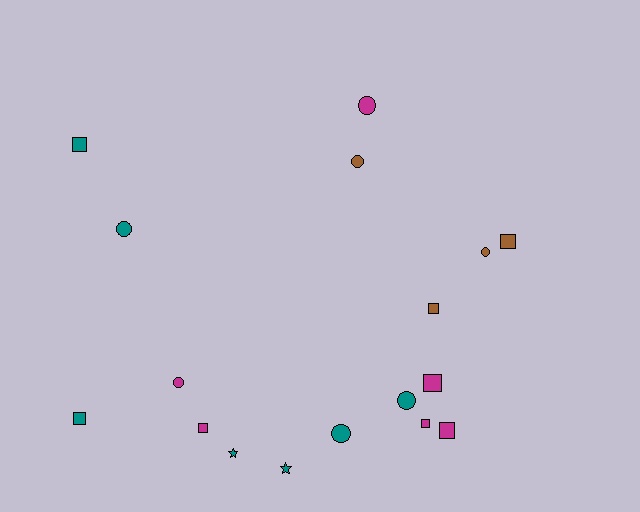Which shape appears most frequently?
Square, with 8 objects.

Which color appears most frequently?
Teal, with 7 objects.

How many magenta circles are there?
There are 2 magenta circles.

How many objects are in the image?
There are 17 objects.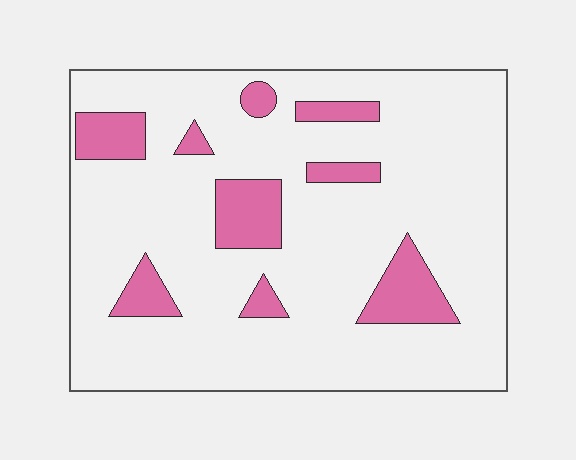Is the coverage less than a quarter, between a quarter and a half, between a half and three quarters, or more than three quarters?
Less than a quarter.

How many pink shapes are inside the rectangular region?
9.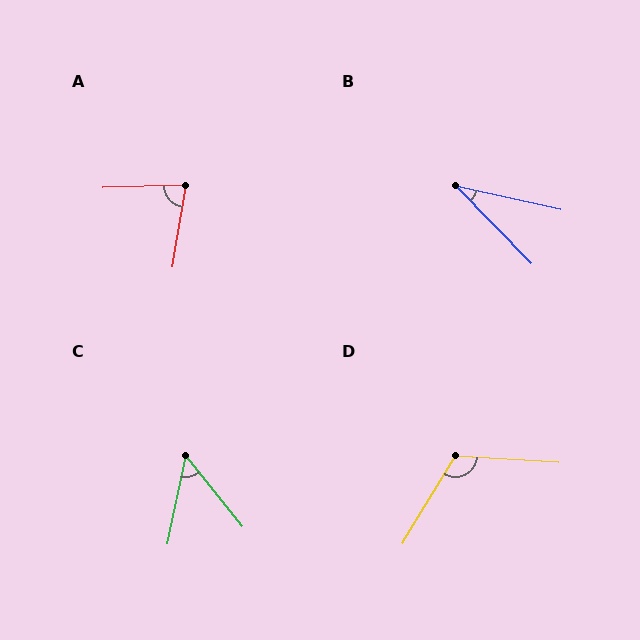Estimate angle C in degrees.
Approximately 51 degrees.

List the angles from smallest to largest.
B (33°), C (51°), A (79°), D (118°).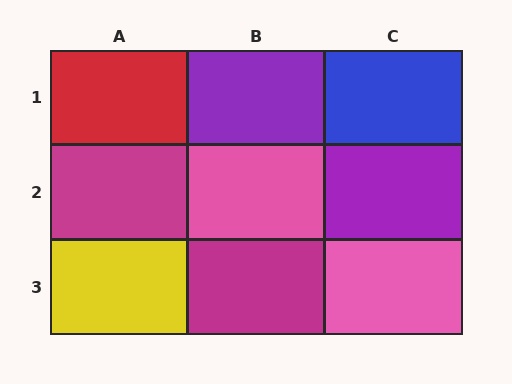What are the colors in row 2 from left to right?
Magenta, pink, purple.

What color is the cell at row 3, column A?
Yellow.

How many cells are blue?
1 cell is blue.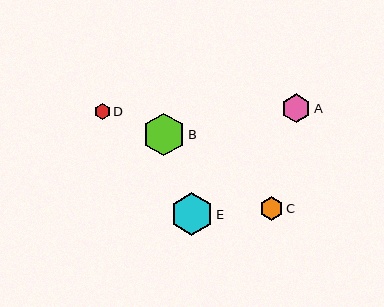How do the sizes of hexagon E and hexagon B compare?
Hexagon E and hexagon B are approximately the same size.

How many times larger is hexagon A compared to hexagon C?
Hexagon A is approximately 1.2 times the size of hexagon C.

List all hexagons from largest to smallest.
From largest to smallest: E, B, A, C, D.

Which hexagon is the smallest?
Hexagon D is the smallest with a size of approximately 15 pixels.